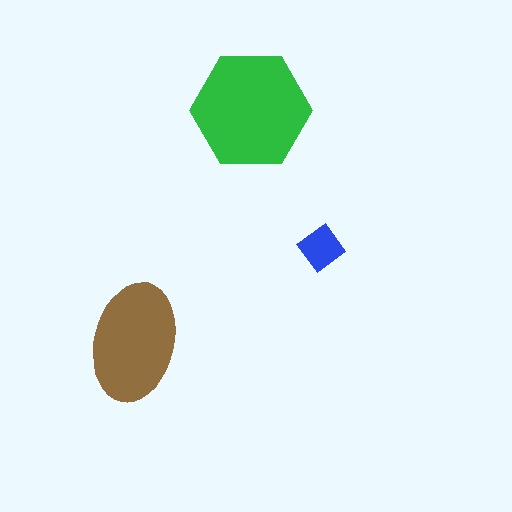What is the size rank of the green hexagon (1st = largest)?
1st.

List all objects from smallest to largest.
The blue diamond, the brown ellipse, the green hexagon.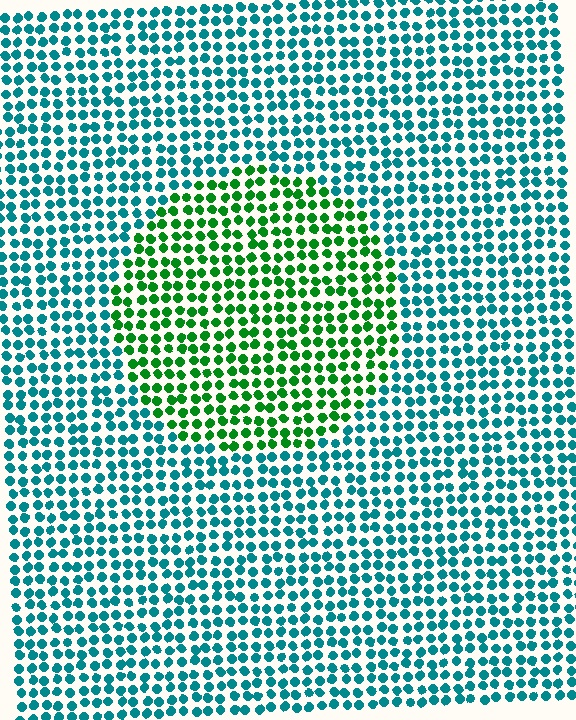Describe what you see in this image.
The image is filled with small teal elements in a uniform arrangement. A circle-shaped region is visible where the elements are tinted to a slightly different hue, forming a subtle color boundary.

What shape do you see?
I see a circle.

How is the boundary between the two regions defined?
The boundary is defined purely by a slight shift in hue (about 53 degrees). Spacing, size, and orientation are identical on both sides.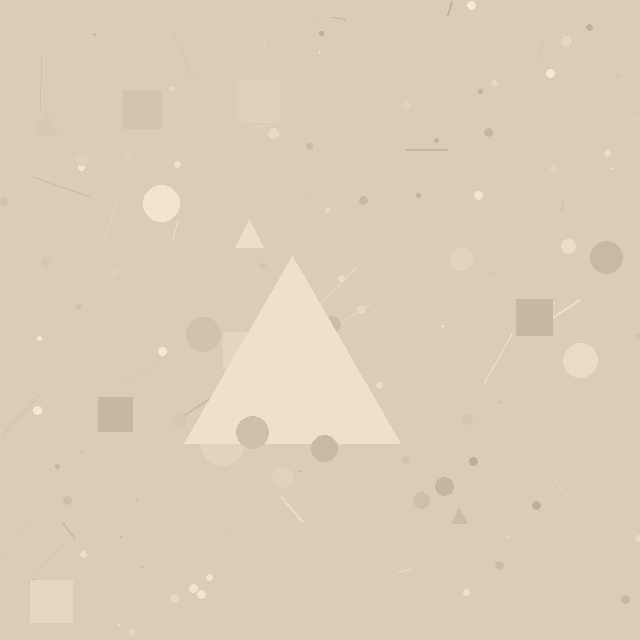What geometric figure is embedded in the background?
A triangle is embedded in the background.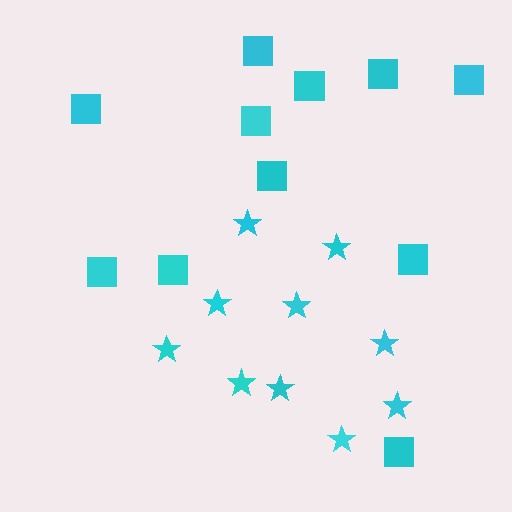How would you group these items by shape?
There are 2 groups: one group of stars (10) and one group of squares (11).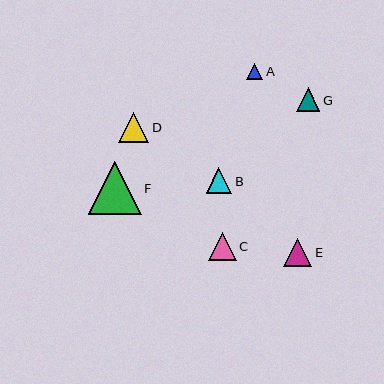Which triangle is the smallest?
Triangle A is the smallest with a size of approximately 16 pixels.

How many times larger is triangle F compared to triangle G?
Triangle F is approximately 2.3 times the size of triangle G.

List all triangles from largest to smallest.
From largest to smallest: F, D, E, C, B, G, A.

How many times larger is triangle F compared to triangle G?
Triangle F is approximately 2.3 times the size of triangle G.